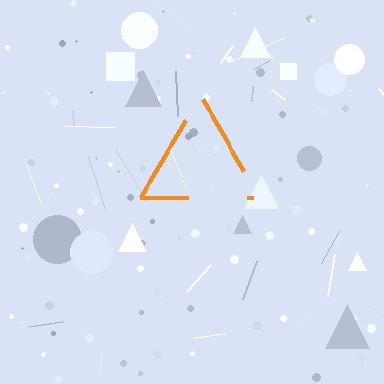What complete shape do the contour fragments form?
The contour fragments form a triangle.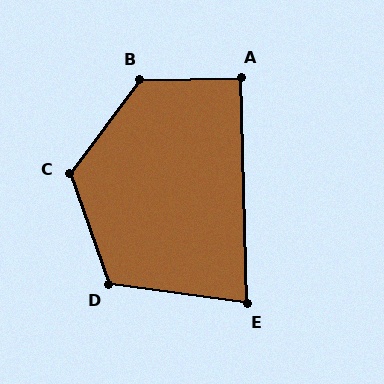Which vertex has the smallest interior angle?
E, at approximately 81 degrees.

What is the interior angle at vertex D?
Approximately 118 degrees (obtuse).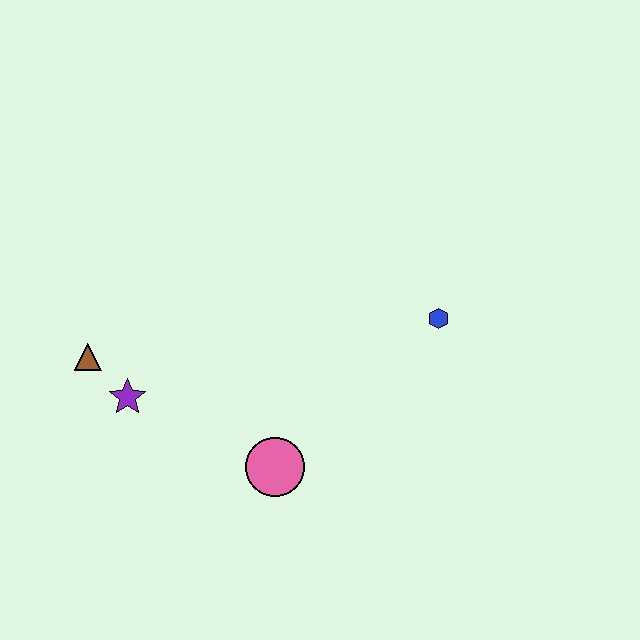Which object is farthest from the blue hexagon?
The brown triangle is farthest from the blue hexagon.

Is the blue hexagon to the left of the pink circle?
No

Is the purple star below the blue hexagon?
Yes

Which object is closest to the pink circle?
The purple star is closest to the pink circle.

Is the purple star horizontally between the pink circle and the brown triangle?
Yes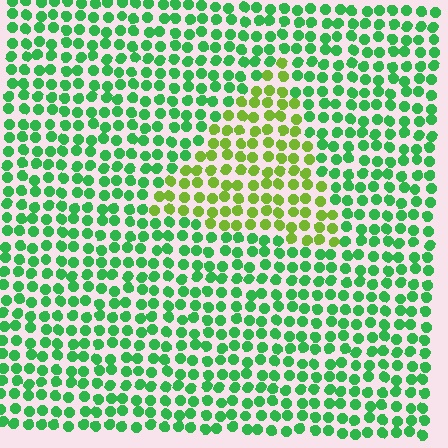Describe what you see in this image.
The image is filled with small green elements in a uniform arrangement. A triangle-shaped region is visible where the elements are tinted to a slightly different hue, forming a subtle color boundary.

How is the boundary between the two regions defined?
The boundary is defined purely by a slight shift in hue (about 44 degrees). Spacing, size, and orientation are identical on both sides.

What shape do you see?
I see a triangle.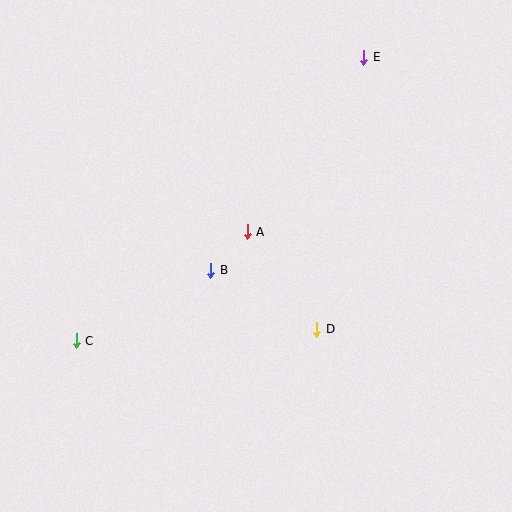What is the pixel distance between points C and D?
The distance between C and D is 241 pixels.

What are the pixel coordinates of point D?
Point D is at (317, 329).